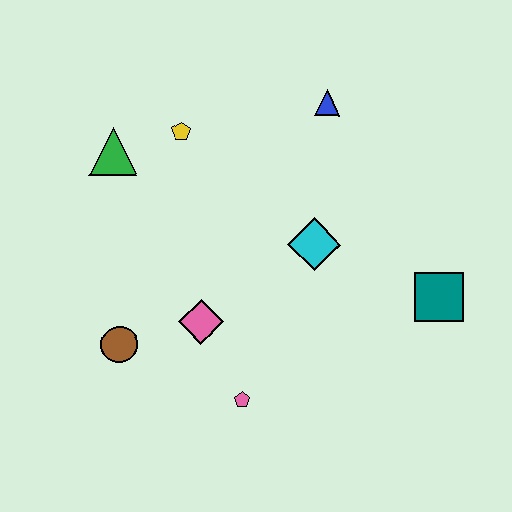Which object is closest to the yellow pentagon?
The green triangle is closest to the yellow pentagon.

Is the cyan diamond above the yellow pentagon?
No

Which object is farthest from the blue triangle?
The brown circle is farthest from the blue triangle.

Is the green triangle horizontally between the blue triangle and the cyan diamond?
No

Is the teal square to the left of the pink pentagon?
No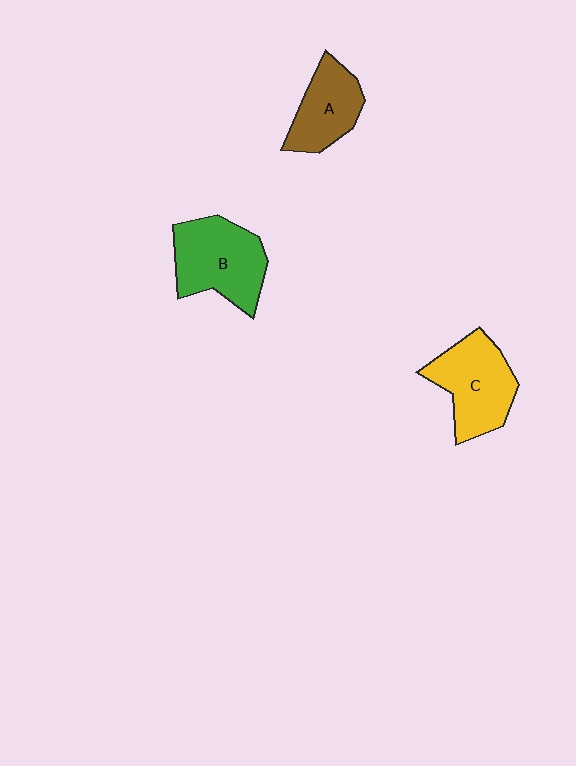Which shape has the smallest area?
Shape A (brown).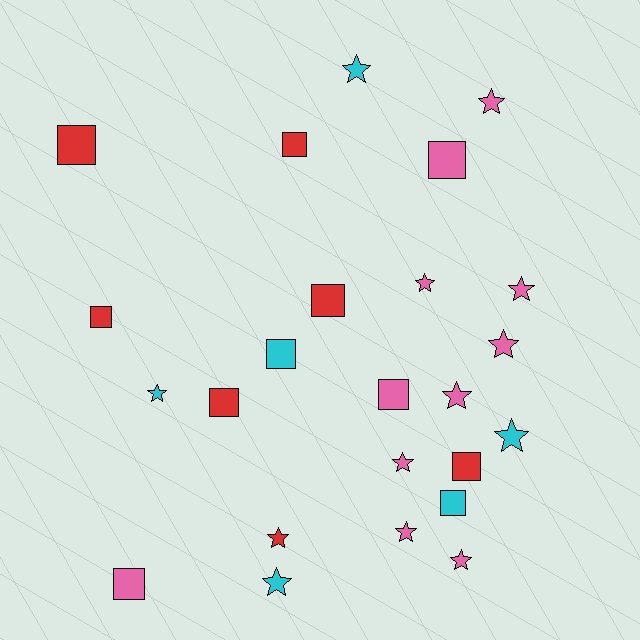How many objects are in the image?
There are 24 objects.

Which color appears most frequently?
Pink, with 11 objects.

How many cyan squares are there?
There are 2 cyan squares.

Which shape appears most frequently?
Star, with 13 objects.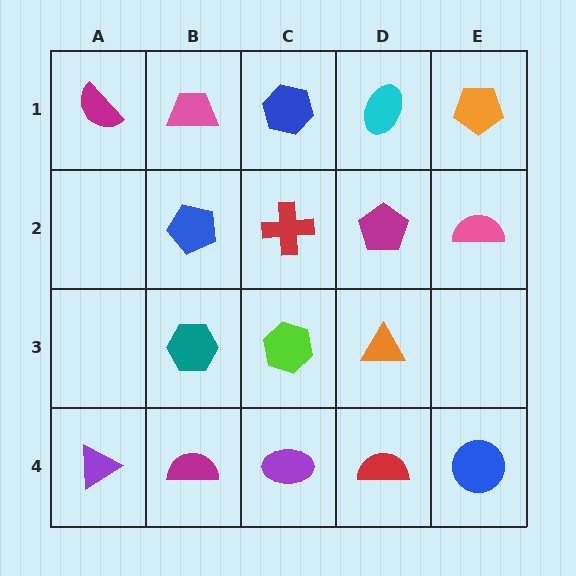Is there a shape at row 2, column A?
No, that cell is empty.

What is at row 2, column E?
A pink semicircle.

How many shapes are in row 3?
3 shapes.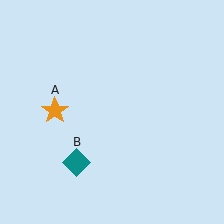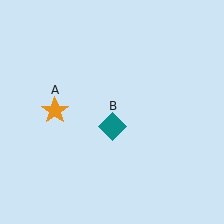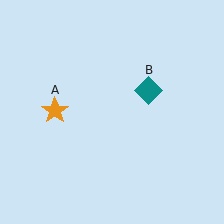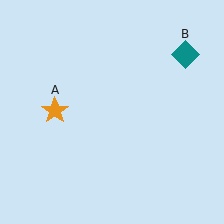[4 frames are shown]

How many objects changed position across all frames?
1 object changed position: teal diamond (object B).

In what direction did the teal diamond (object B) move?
The teal diamond (object B) moved up and to the right.